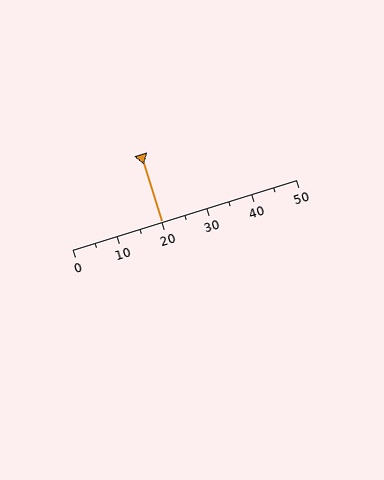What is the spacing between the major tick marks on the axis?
The major ticks are spaced 10 apart.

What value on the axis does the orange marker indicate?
The marker indicates approximately 20.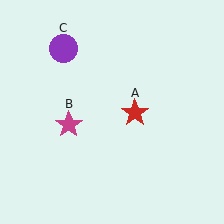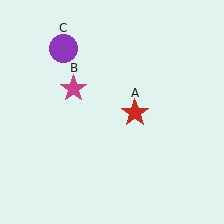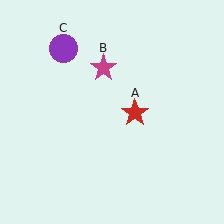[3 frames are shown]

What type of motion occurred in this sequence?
The magenta star (object B) rotated clockwise around the center of the scene.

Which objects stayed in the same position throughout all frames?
Red star (object A) and purple circle (object C) remained stationary.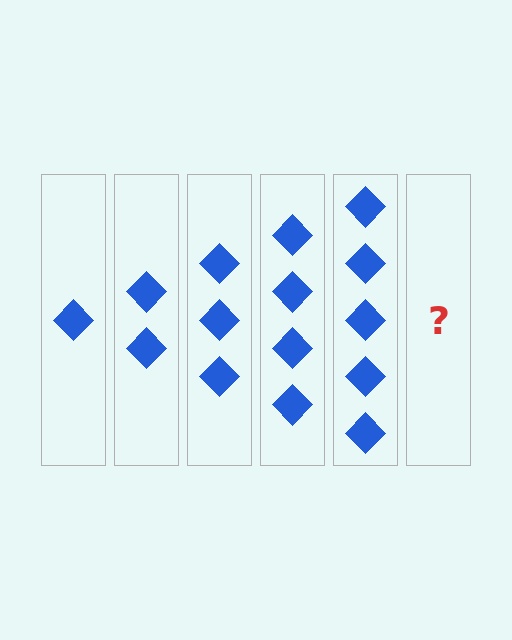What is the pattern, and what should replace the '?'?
The pattern is that each step adds one more diamond. The '?' should be 6 diamonds.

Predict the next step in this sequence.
The next step is 6 diamonds.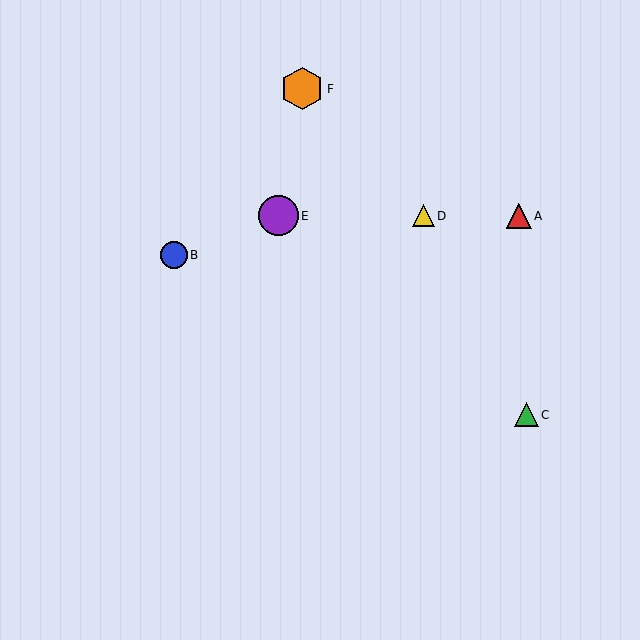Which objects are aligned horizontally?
Objects A, D, E are aligned horizontally.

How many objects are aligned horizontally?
3 objects (A, D, E) are aligned horizontally.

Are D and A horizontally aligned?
Yes, both are at y≈216.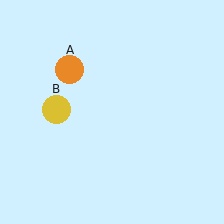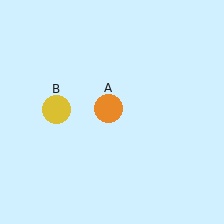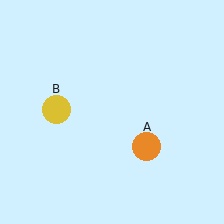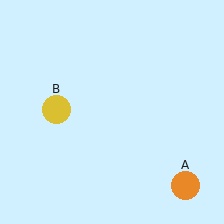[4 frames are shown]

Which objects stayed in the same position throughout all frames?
Yellow circle (object B) remained stationary.